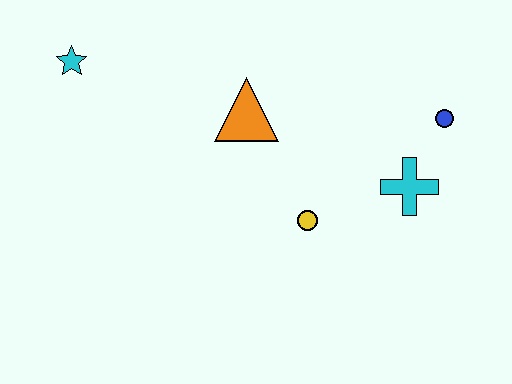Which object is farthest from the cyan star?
The blue circle is farthest from the cyan star.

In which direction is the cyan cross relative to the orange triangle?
The cyan cross is to the right of the orange triangle.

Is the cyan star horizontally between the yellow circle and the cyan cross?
No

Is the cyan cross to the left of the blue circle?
Yes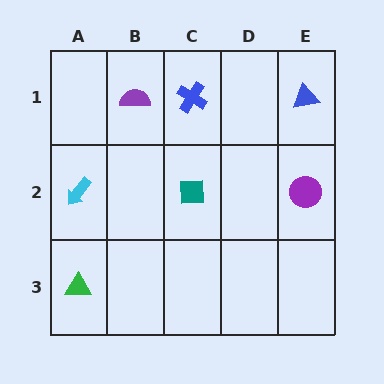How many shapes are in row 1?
3 shapes.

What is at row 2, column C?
A teal square.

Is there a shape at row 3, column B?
No, that cell is empty.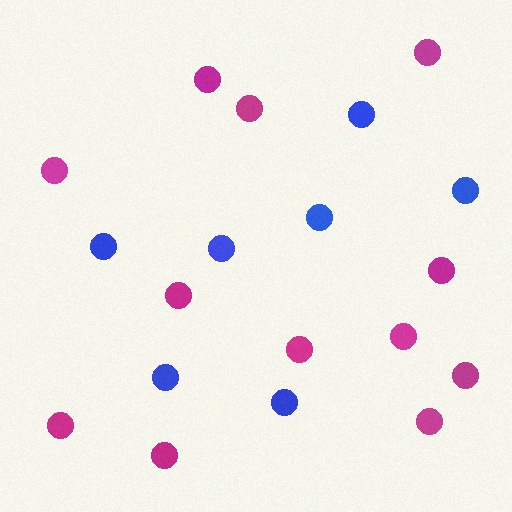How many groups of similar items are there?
There are 2 groups: one group of magenta circles (12) and one group of blue circles (7).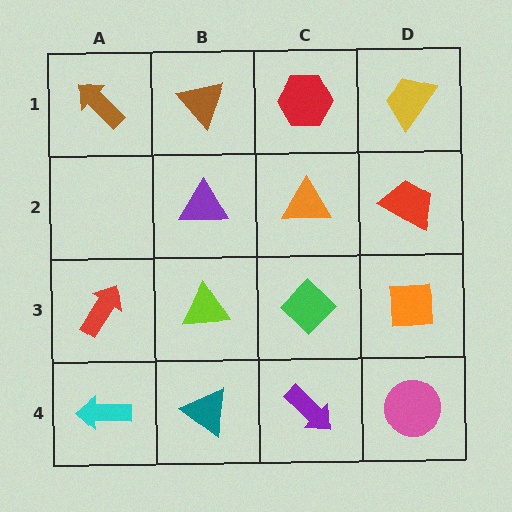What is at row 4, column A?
A cyan arrow.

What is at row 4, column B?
A teal triangle.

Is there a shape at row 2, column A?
No, that cell is empty.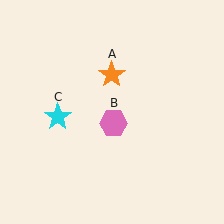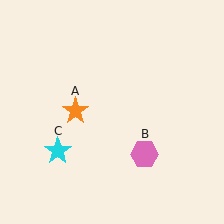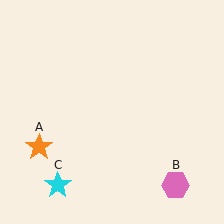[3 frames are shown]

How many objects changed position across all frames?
3 objects changed position: orange star (object A), pink hexagon (object B), cyan star (object C).